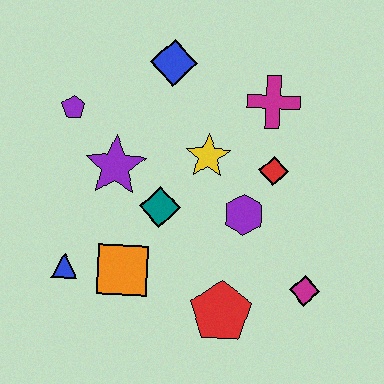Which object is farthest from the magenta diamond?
The purple pentagon is farthest from the magenta diamond.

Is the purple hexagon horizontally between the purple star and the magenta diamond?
Yes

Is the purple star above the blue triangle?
Yes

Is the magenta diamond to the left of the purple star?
No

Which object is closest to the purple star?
The teal diamond is closest to the purple star.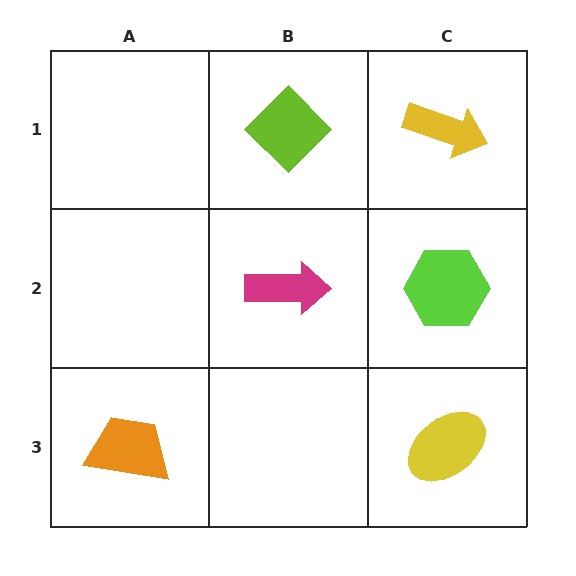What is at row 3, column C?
A yellow ellipse.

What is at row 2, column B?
A magenta arrow.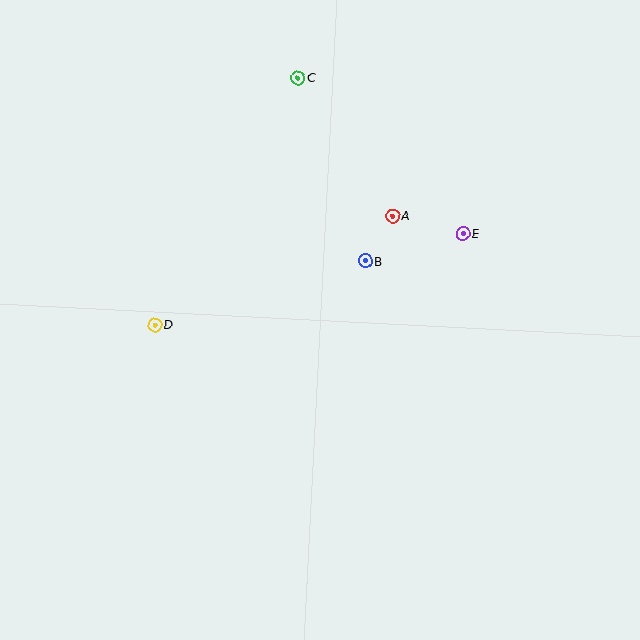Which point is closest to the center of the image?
Point B at (365, 261) is closest to the center.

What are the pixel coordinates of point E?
Point E is at (463, 233).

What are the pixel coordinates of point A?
Point A is at (393, 216).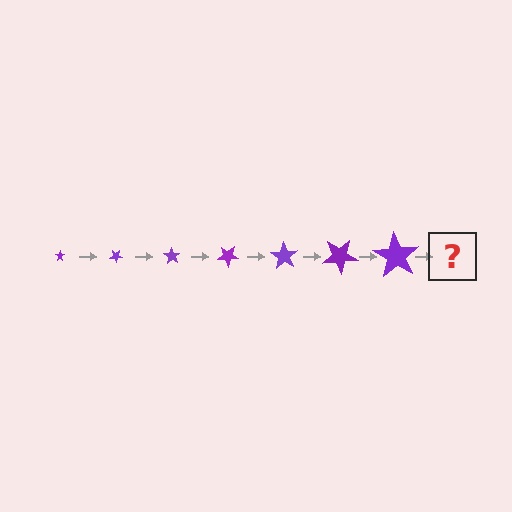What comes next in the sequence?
The next element should be a star, larger than the previous one and rotated 245 degrees from the start.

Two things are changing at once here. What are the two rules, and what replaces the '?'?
The two rules are that the star grows larger each step and it rotates 35 degrees each step. The '?' should be a star, larger than the previous one and rotated 245 degrees from the start.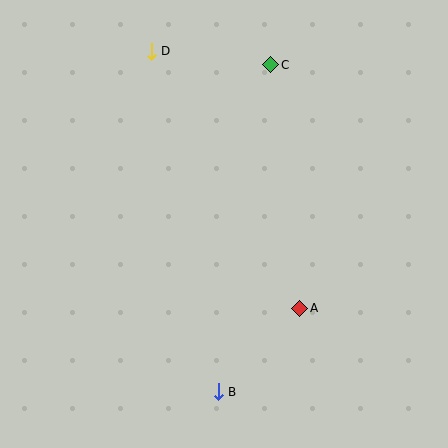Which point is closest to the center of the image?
Point A at (300, 308) is closest to the center.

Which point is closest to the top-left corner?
Point D is closest to the top-left corner.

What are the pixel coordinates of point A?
Point A is at (300, 308).